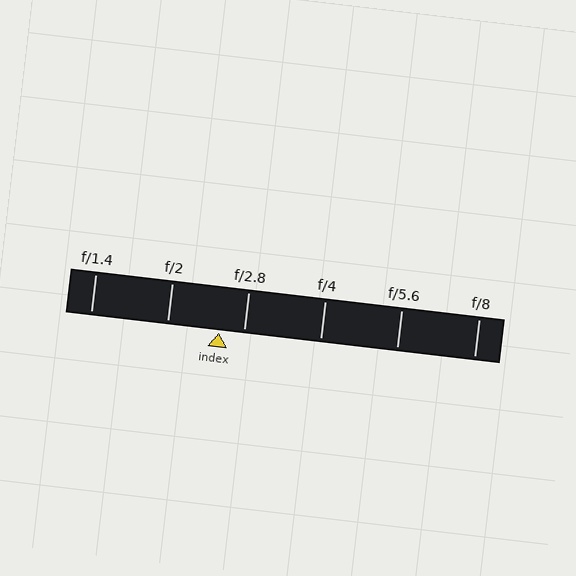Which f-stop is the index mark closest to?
The index mark is closest to f/2.8.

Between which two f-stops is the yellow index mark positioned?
The index mark is between f/2 and f/2.8.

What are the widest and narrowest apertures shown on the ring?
The widest aperture shown is f/1.4 and the narrowest is f/8.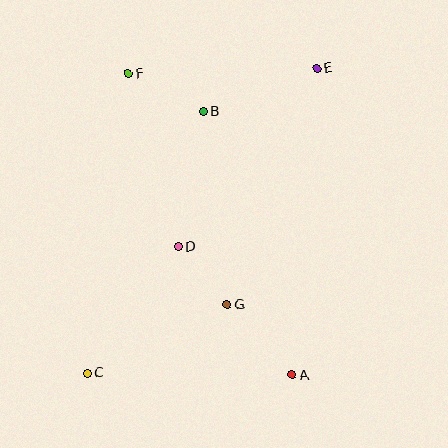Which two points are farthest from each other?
Points C and E are farthest from each other.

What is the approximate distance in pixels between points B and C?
The distance between B and C is approximately 286 pixels.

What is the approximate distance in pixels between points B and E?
The distance between B and E is approximately 121 pixels.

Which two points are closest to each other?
Points D and G are closest to each other.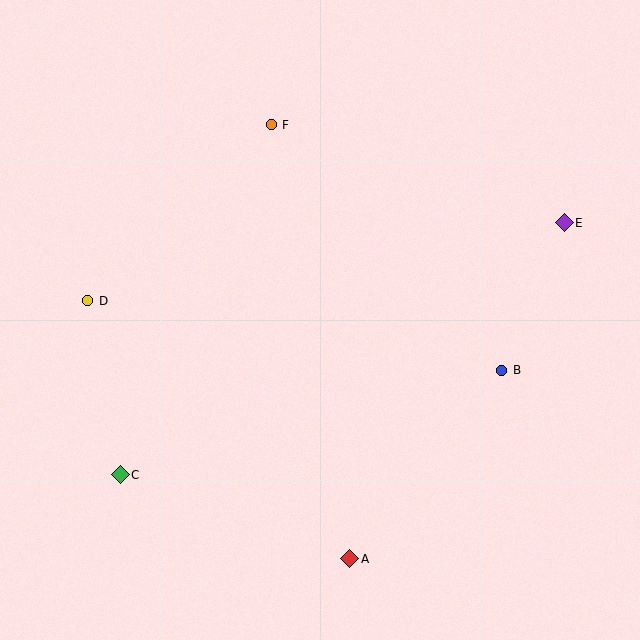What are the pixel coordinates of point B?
Point B is at (502, 370).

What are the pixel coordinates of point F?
Point F is at (271, 125).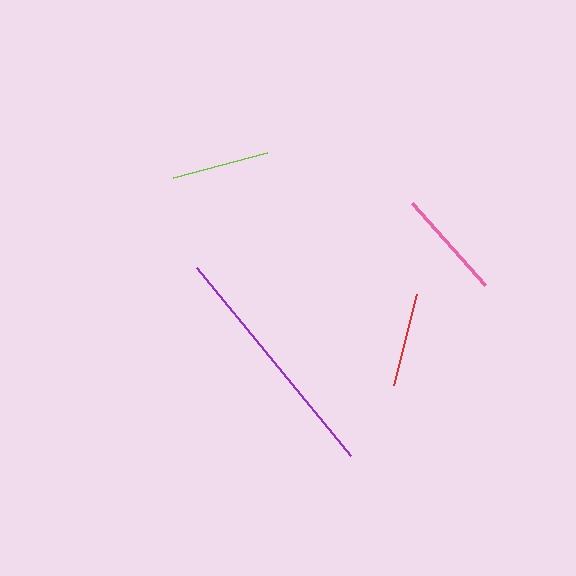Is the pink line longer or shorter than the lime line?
The pink line is longer than the lime line.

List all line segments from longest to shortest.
From longest to shortest: purple, pink, lime, red.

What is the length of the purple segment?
The purple segment is approximately 243 pixels long.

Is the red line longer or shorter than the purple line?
The purple line is longer than the red line.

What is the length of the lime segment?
The lime segment is approximately 98 pixels long.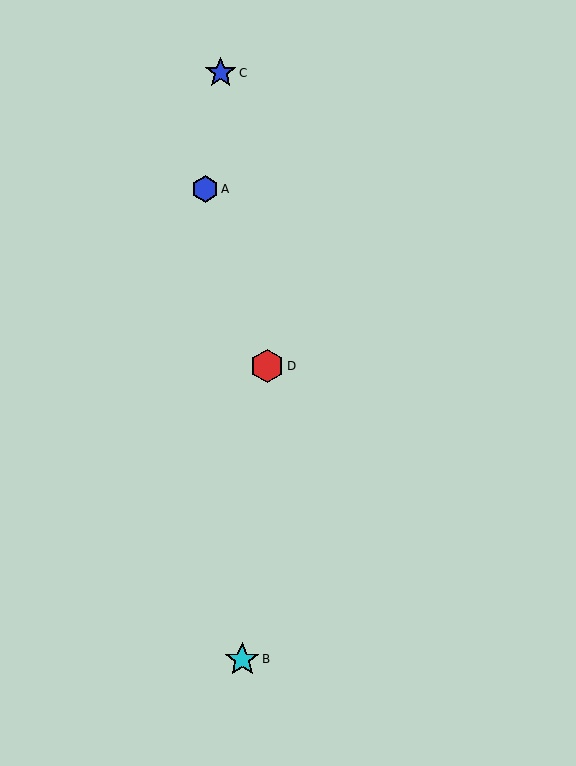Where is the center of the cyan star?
The center of the cyan star is at (242, 659).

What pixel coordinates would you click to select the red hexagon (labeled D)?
Click at (267, 366) to select the red hexagon D.